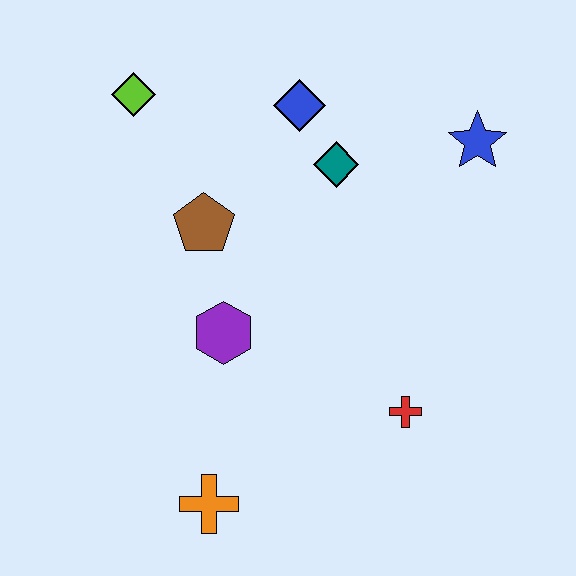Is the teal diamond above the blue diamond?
No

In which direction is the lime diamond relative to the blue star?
The lime diamond is to the left of the blue star.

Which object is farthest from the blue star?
The orange cross is farthest from the blue star.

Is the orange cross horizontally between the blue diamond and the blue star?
No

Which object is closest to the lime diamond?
The brown pentagon is closest to the lime diamond.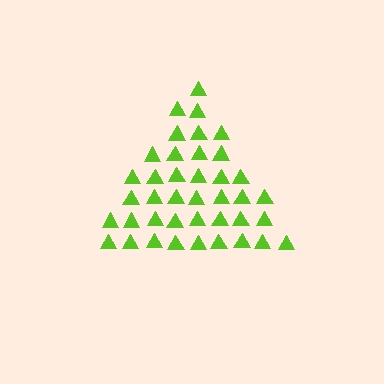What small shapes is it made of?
It is made of small triangles.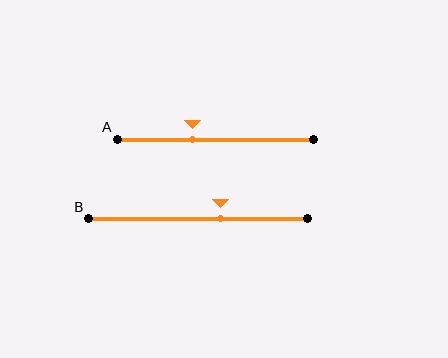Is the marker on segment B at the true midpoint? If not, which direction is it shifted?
No, the marker on segment B is shifted to the right by about 10% of the segment length.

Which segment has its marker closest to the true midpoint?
Segment B has its marker closest to the true midpoint.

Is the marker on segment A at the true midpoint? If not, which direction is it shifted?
No, the marker on segment A is shifted to the left by about 12% of the segment length.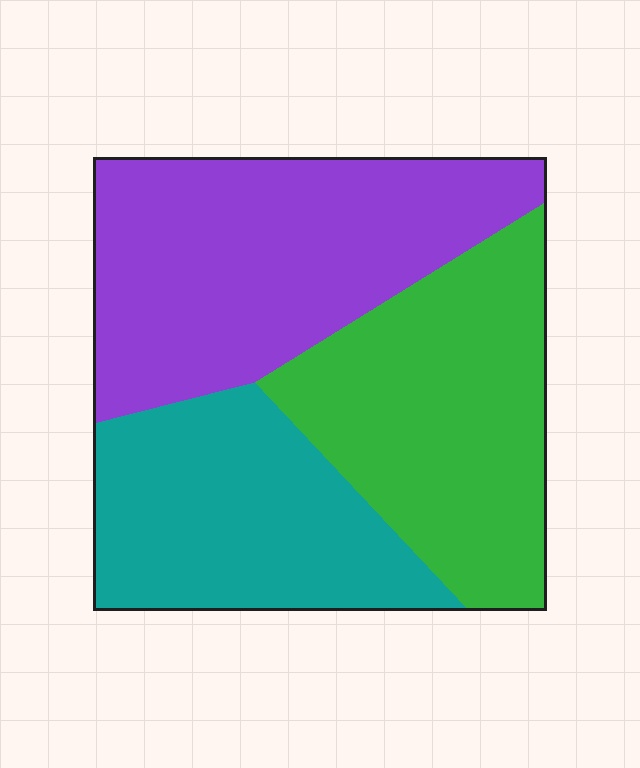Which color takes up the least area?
Teal, at roughly 30%.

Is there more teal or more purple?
Purple.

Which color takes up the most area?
Purple, at roughly 40%.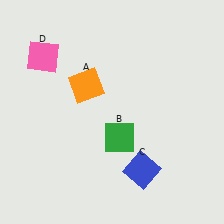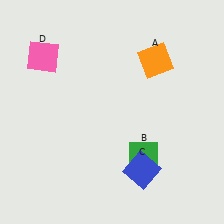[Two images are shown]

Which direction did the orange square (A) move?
The orange square (A) moved right.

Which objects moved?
The objects that moved are: the orange square (A), the green square (B).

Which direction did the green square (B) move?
The green square (B) moved right.